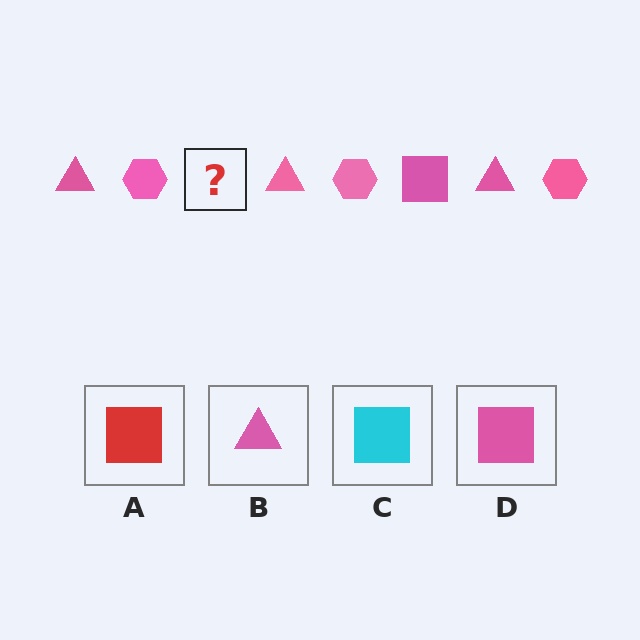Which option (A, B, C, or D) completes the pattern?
D.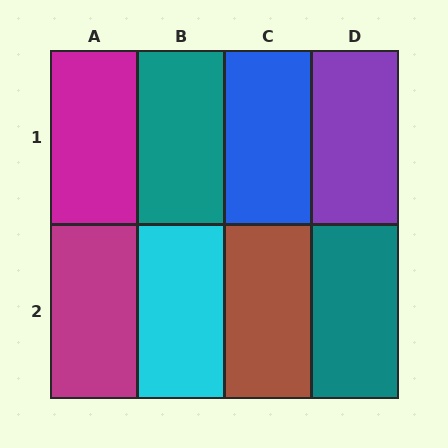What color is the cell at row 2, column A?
Magenta.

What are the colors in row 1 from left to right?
Magenta, teal, blue, purple.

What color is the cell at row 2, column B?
Cyan.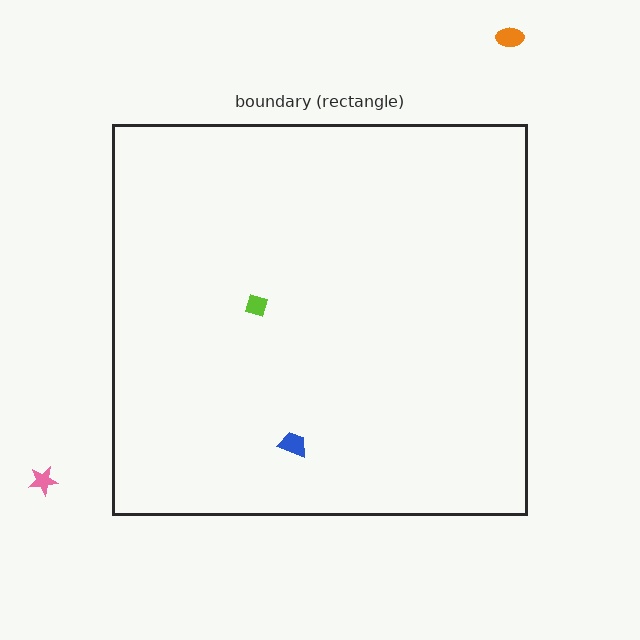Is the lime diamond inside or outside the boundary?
Inside.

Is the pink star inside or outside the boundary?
Outside.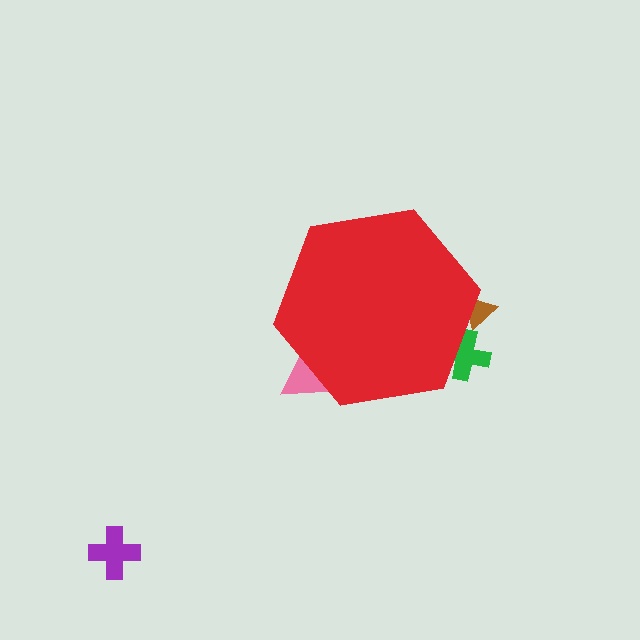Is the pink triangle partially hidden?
Yes, the pink triangle is partially hidden behind the red hexagon.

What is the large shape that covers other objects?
A red hexagon.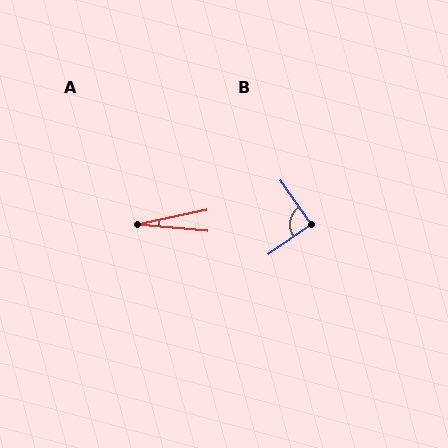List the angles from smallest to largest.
A (18°), B (90°).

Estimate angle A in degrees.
Approximately 18 degrees.